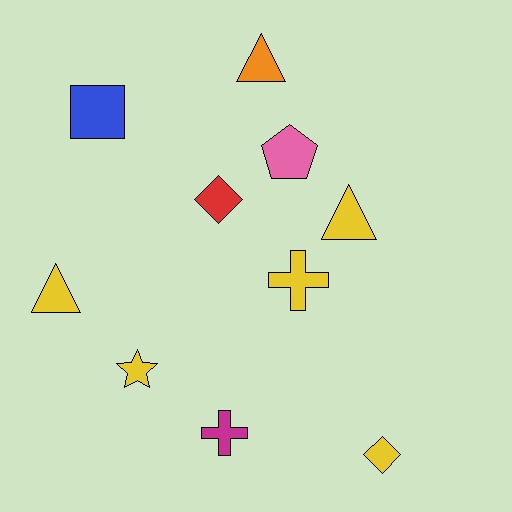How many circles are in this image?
There are no circles.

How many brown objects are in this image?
There are no brown objects.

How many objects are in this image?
There are 10 objects.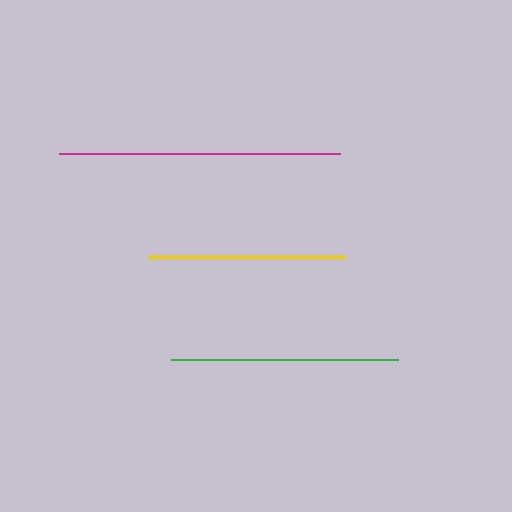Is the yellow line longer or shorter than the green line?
The green line is longer than the yellow line.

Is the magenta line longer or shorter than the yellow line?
The magenta line is longer than the yellow line.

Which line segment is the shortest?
The yellow line is the shortest at approximately 197 pixels.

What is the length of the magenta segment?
The magenta segment is approximately 280 pixels long.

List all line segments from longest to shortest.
From longest to shortest: magenta, green, yellow.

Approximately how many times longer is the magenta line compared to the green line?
The magenta line is approximately 1.2 times the length of the green line.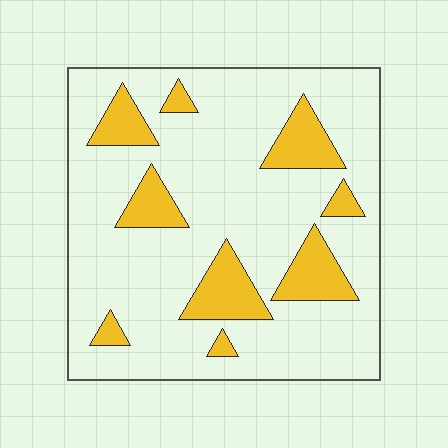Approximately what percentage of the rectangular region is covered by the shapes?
Approximately 20%.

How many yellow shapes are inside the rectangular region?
9.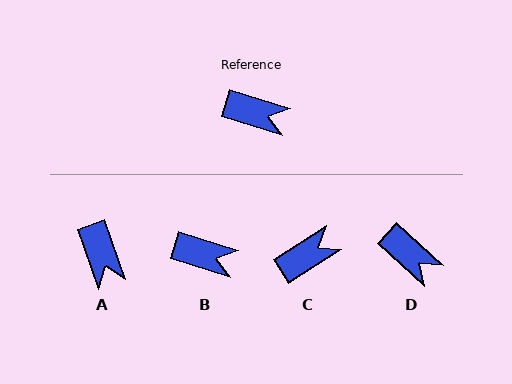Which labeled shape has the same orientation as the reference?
B.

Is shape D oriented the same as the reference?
No, it is off by about 25 degrees.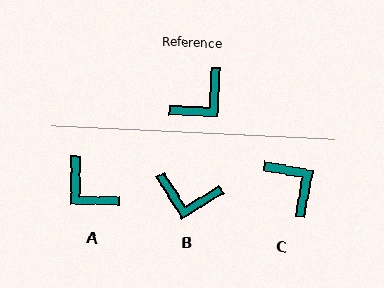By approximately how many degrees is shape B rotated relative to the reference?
Approximately 56 degrees clockwise.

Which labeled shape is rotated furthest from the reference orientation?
A, about 88 degrees away.